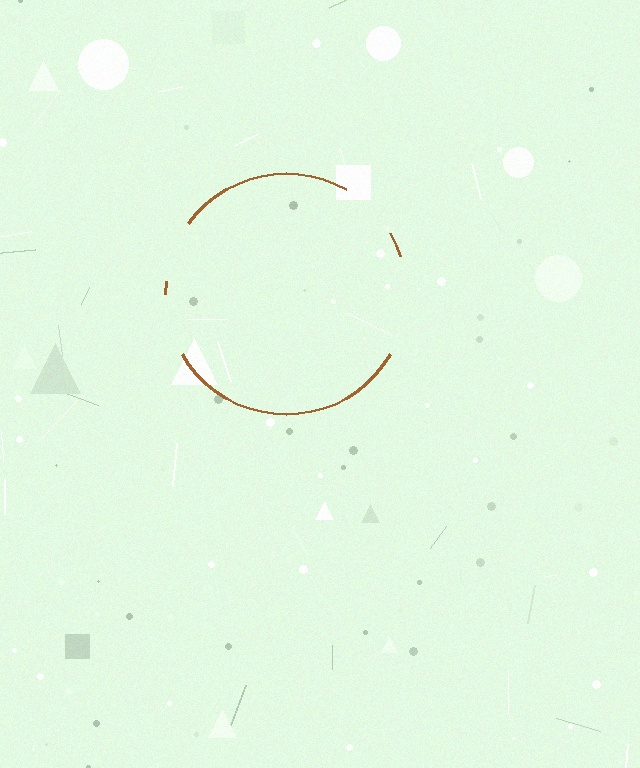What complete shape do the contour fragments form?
The contour fragments form a circle.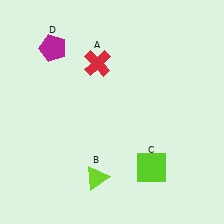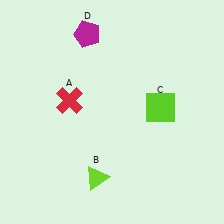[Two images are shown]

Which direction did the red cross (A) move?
The red cross (A) moved down.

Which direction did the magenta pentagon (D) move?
The magenta pentagon (D) moved right.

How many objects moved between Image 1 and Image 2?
3 objects moved between the two images.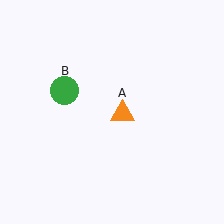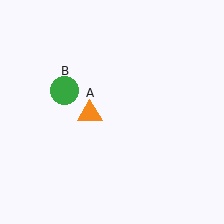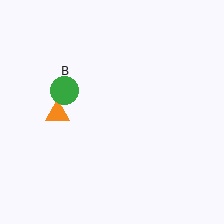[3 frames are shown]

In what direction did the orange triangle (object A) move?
The orange triangle (object A) moved left.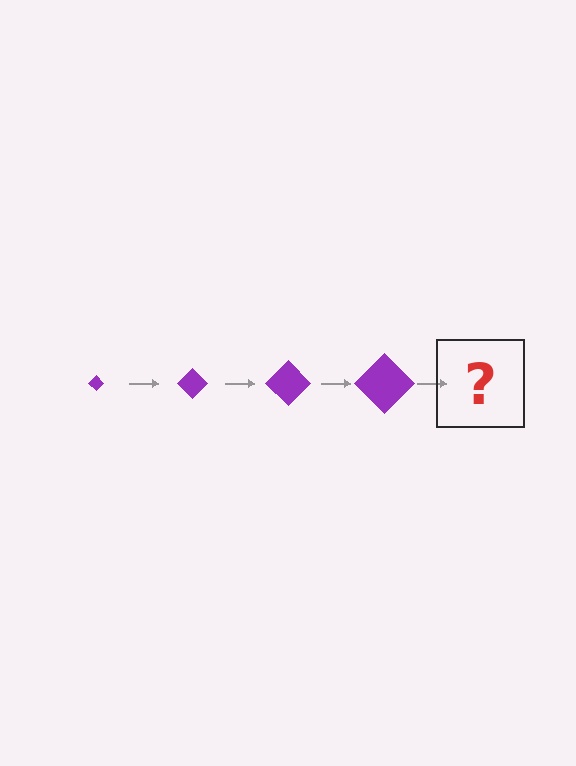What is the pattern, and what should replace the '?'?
The pattern is that the diamond gets progressively larger each step. The '?' should be a purple diamond, larger than the previous one.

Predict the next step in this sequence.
The next step is a purple diamond, larger than the previous one.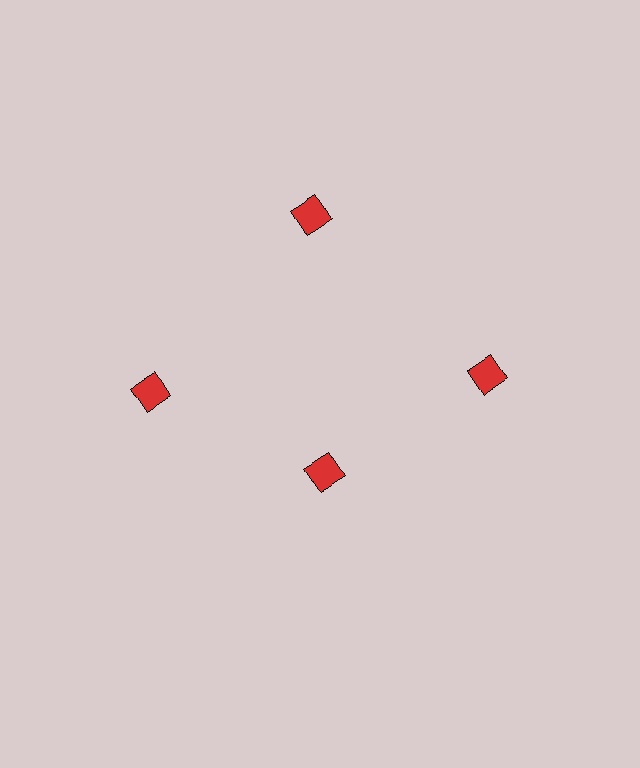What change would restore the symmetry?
The symmetry would be restored by moving it outward, back onto the ring so that all 4 diamonds sit at equal angles and equal distance from the center.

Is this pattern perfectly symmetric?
No. The 4 red diamonds are arranged in a ring, but one element near the 6 o'clock position is pulled inward toward the center, breaking the 4-fold rotational symmetry.